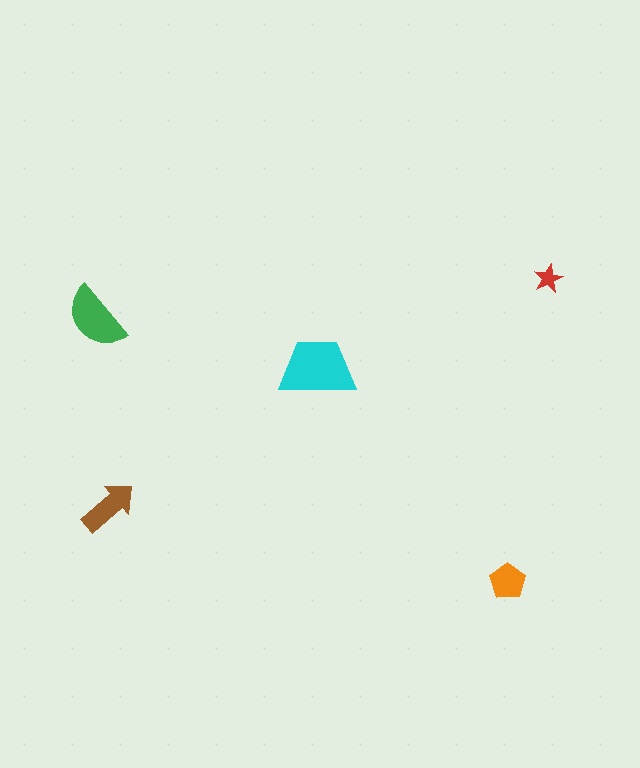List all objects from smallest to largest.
The red star, the orange pentagon, the brown arrow, the green semicircle, the cyan trapezoid.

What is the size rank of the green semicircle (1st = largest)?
2nd.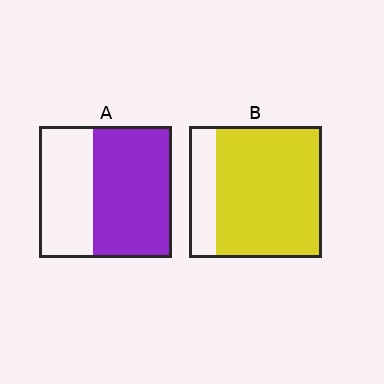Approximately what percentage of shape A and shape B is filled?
A is approximately 60% and B is approximately 80%.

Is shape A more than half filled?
Yes.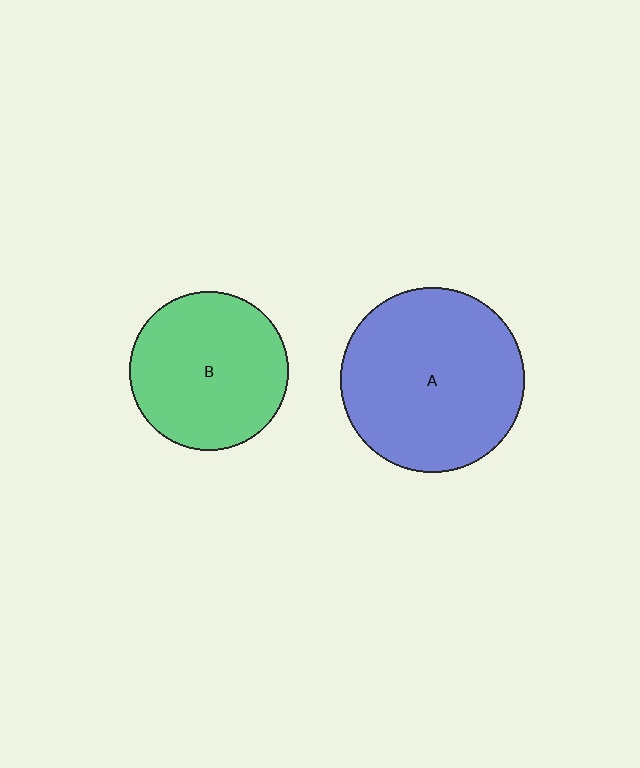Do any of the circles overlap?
No, none of the circles overlap.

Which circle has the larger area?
Circle A (blue).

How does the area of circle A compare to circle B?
Approximately 1.3 times.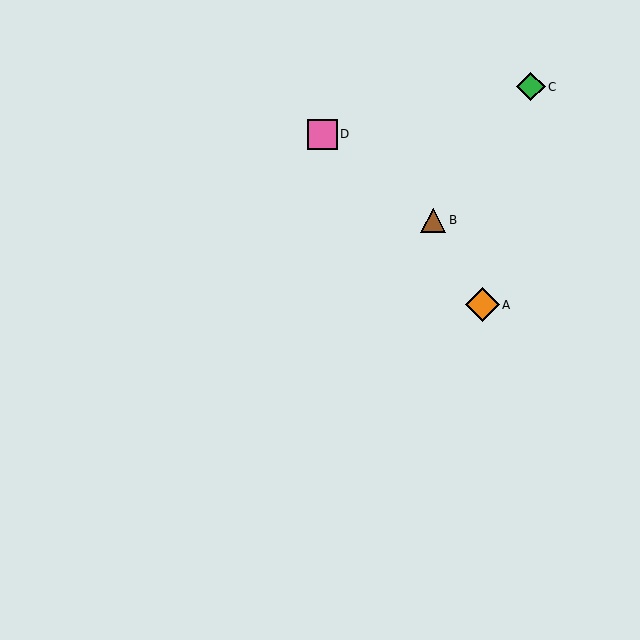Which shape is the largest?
The orange diamond (labeled A) is the largest.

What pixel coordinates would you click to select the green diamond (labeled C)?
Click at (531, 87) to select the green diamond C.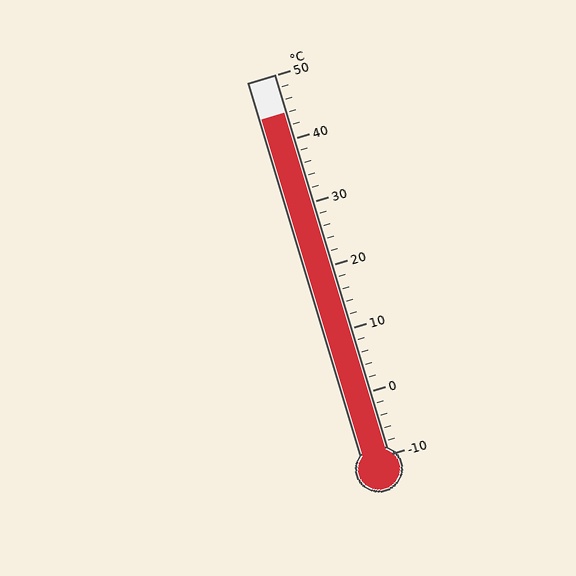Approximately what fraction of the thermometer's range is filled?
The thermometer is filled to approximately 90% of its range.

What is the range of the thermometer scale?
The thermometer scale ranges from -10°C to 50°C.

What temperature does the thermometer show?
The thermometer shows approximately 44°C.